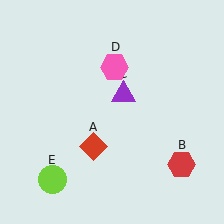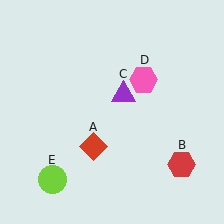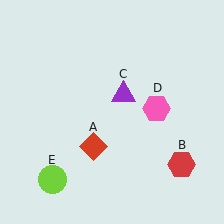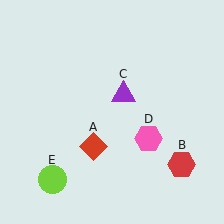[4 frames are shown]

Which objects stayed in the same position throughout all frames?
Red diamond (object A) and red hexagon (object B) and purple triangle (object C) and lime circle (object E) remained stationary.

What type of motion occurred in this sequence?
The pink hexagon (object D) rotated clockwise around the center of the scene.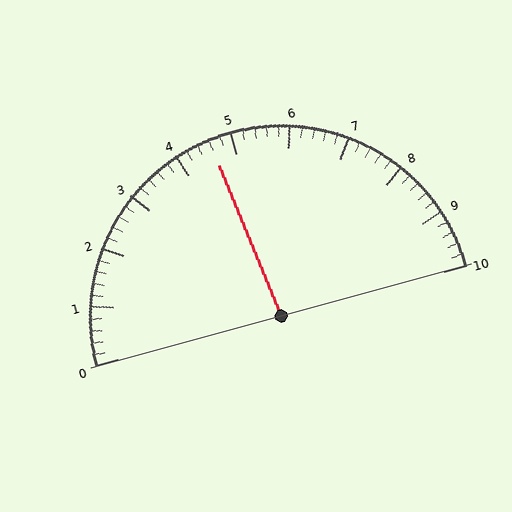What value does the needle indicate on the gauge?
The needle indicates approximately 4.6.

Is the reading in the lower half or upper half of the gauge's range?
The reading is in the lower half of the range (0 to 10).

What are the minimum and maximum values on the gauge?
The gauge ranges from 0 to 10.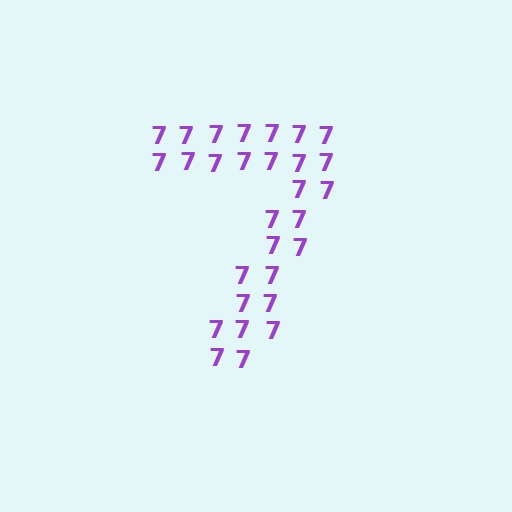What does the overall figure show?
The overall figure shows the digit 7.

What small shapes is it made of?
It is made of small digit 7's.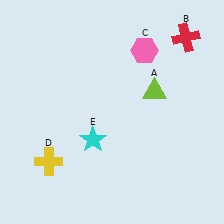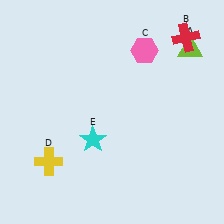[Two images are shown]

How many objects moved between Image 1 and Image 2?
1 object moved between the two images.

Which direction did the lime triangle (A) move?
The lime triangle (A) moved up.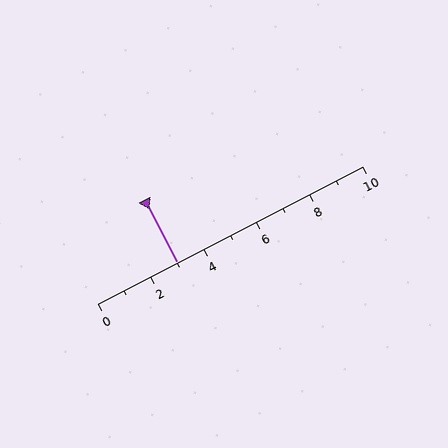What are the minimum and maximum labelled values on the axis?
The axis runs from 0 to 10.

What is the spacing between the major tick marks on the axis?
The major ticks are spaced 2 apart.